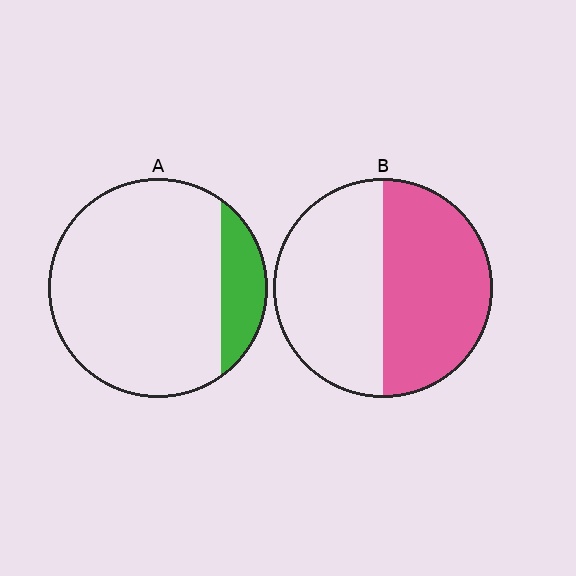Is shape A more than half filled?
No.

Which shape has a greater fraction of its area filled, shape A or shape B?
Shape B.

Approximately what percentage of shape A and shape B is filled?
A is approximately 15% and B is approximately 50%.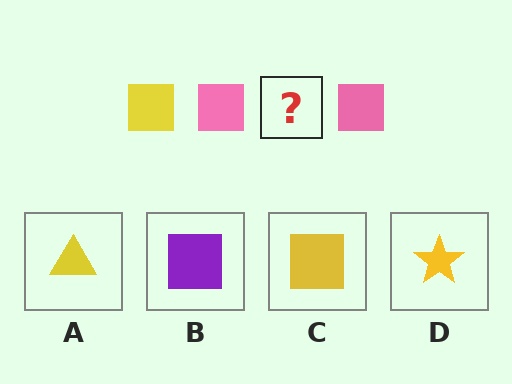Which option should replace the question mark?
Option C.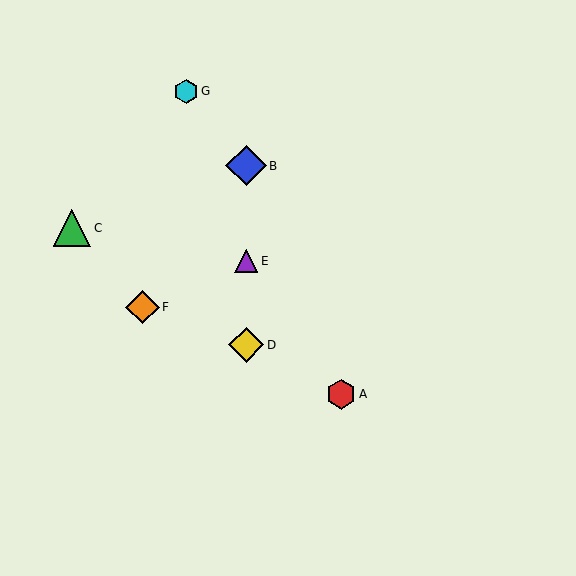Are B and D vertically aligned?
Yes, both are at x≈246.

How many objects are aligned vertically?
3 objects (B, D, E) are aligned vertically.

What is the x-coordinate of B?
Object B is at x≈246.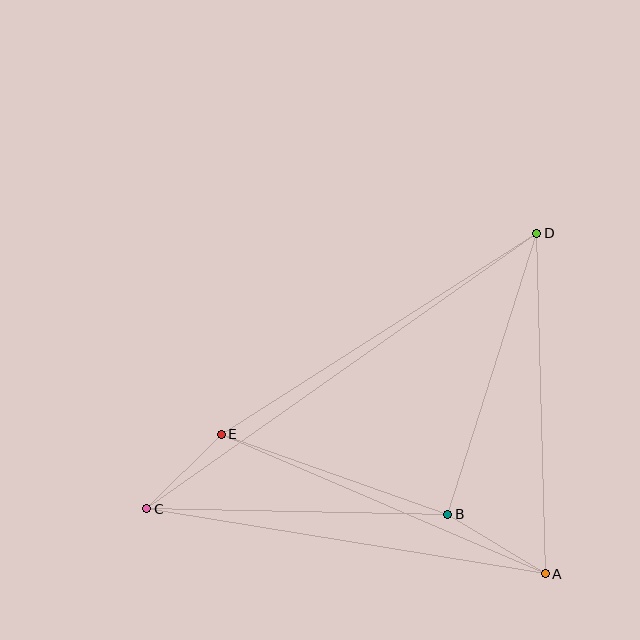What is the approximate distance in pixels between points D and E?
The distance between D and E is approximately 374 pixels.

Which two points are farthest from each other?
Points C and D are farthest from each other.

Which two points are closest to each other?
Points C and E are closest to each other.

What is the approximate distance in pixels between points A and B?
The distance between A and B is approximately 114 pixels.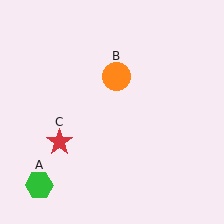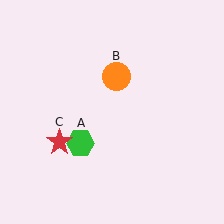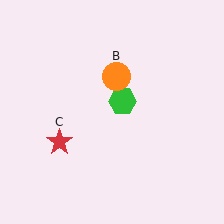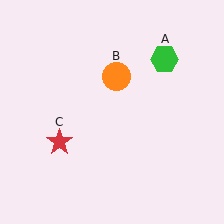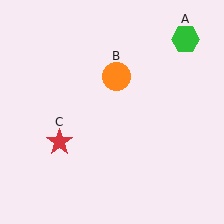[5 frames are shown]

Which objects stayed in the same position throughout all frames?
Orange circle (object B) and red star (object C) remained stationary.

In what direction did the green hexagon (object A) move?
The green hexagon (object A) moved up and to the right.